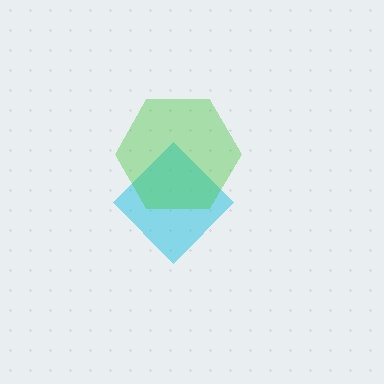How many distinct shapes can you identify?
There are 2 distinct shapes: a cyan diamond, a green hexagon.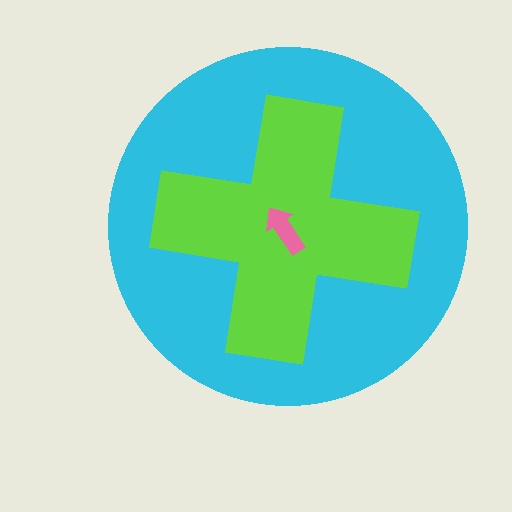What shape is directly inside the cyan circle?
The lime cross.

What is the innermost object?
The pink arrow.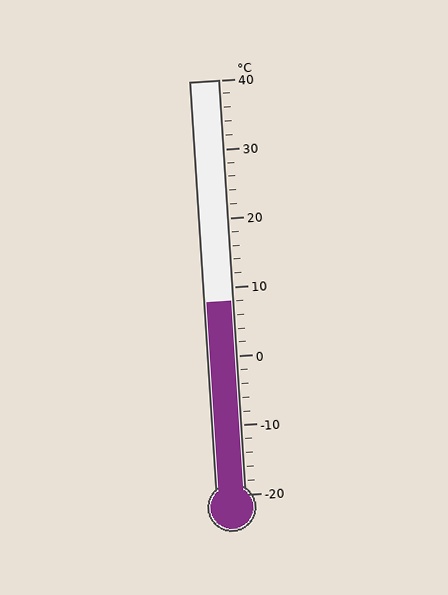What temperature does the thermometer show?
The thermometer shows approximately 8°C.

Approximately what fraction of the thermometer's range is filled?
The thermometer is filled to approximately 45% of its range.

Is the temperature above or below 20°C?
The temperature is below 20°C.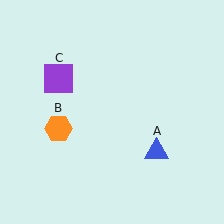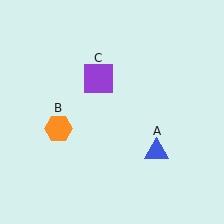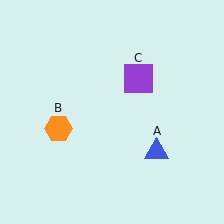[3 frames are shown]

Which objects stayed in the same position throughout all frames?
Blue triangle (object A) and orange hexagon (object B) remained stationary.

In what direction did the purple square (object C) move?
The purple square (object C) moved right.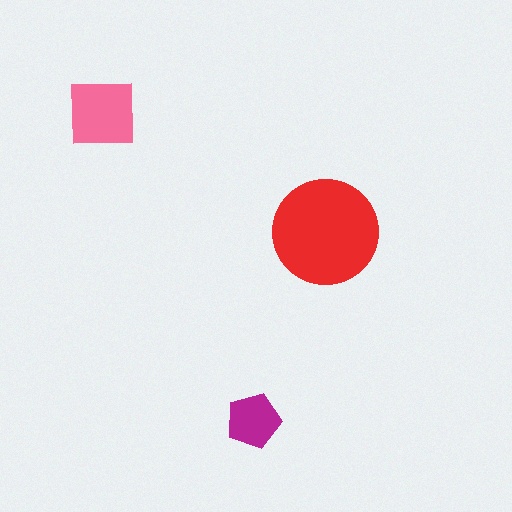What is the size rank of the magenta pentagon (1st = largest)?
3rd.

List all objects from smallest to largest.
The magenta pentagon, the pink square, the red circle.